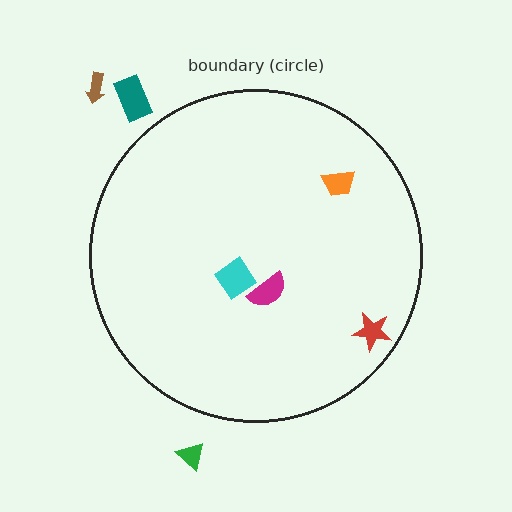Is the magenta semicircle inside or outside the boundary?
Inside.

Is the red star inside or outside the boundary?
Inside.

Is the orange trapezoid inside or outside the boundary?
Inside.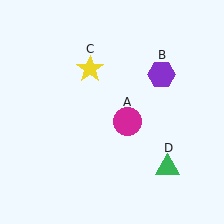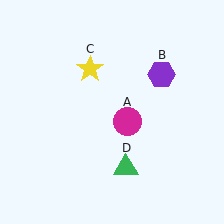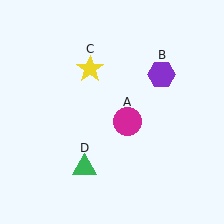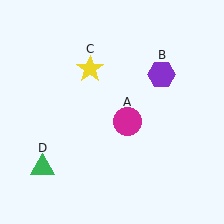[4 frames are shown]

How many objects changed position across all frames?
1 object changed position: green triangle (object D).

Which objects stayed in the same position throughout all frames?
Magenta circle (object A) and purple hexagon (object B) and yellow star (object C) remained stationary.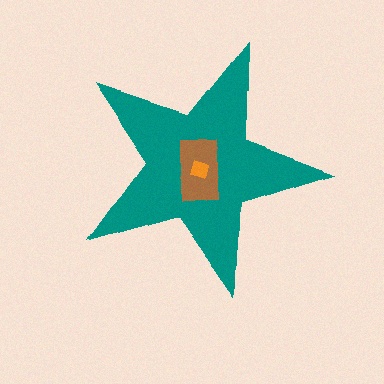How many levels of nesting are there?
3.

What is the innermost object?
The orange square.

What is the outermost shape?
The teal star.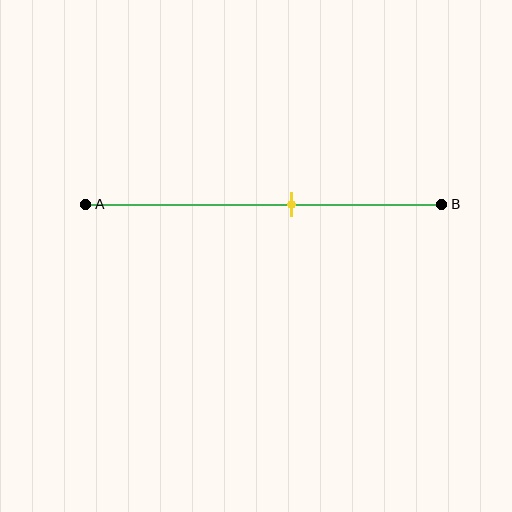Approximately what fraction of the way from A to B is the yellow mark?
The yellow mark is approximately 60% of the way from A to B.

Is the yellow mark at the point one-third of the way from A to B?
No, the mark is at about 60% from A, not at the 33% one-third point.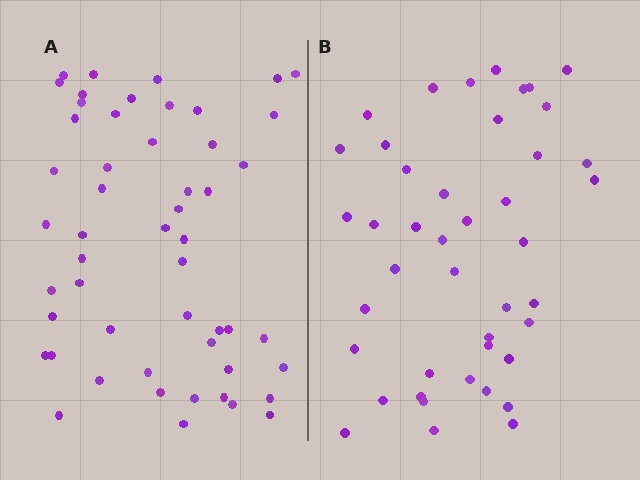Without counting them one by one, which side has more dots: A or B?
Region A (the left region) has more dots.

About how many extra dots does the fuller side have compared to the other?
Region A has roughly 8 or so more dots than region B.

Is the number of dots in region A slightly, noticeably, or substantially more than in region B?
Region A has only slightly more — the two regions are fairly close. The ratio is roughly 1.2 to 1.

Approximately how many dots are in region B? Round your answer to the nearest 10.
About 40 dots. (The exact count is 43, which rounds to 40.)